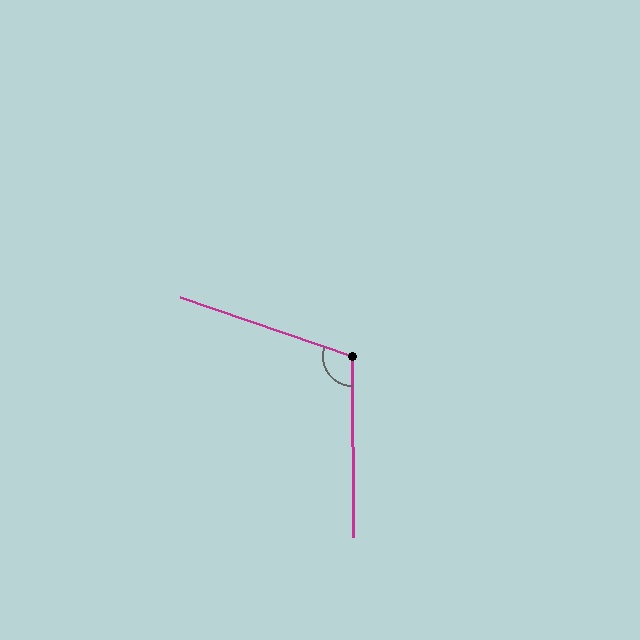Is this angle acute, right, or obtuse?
It is obtuse.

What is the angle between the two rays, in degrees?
Approximately 109 degrees.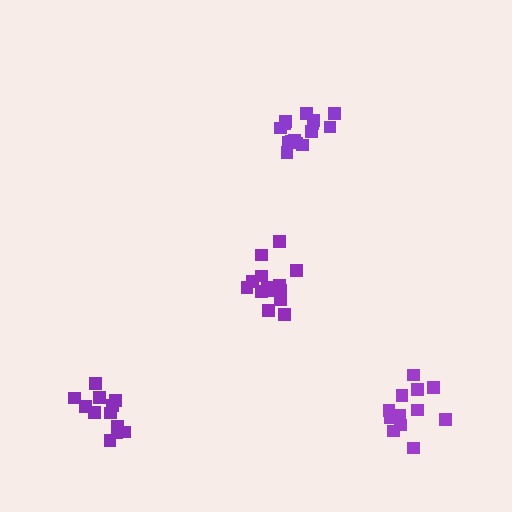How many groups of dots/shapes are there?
There are 4 groups.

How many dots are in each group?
Group 1: 12 dots, Group 2: 14 dots, Group 3: 15 dots, Group 4: 14 dots (55 total).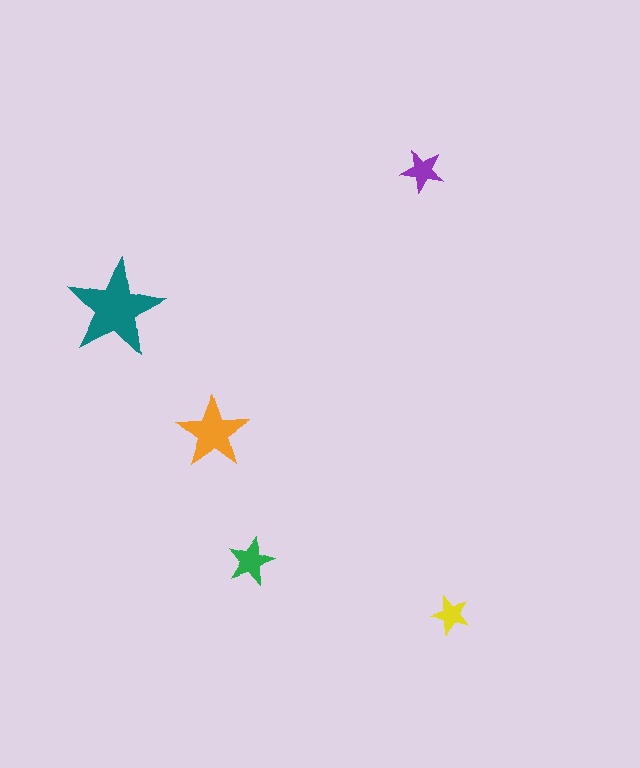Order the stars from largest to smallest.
the teal one, the orange one, the green one, the purple one, the yellow one.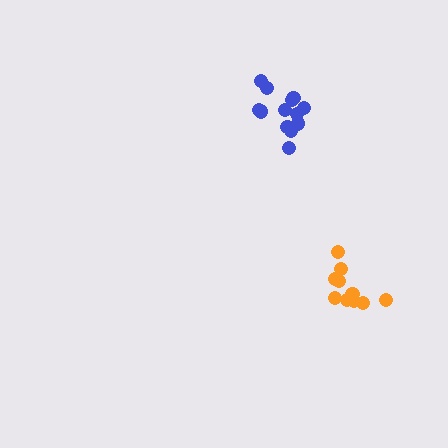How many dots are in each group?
Group 1: 13 dots, Group 2: 11 dots (24 total).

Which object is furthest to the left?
The blue cluster is leftmost.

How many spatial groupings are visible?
There are 2 spatial groupings.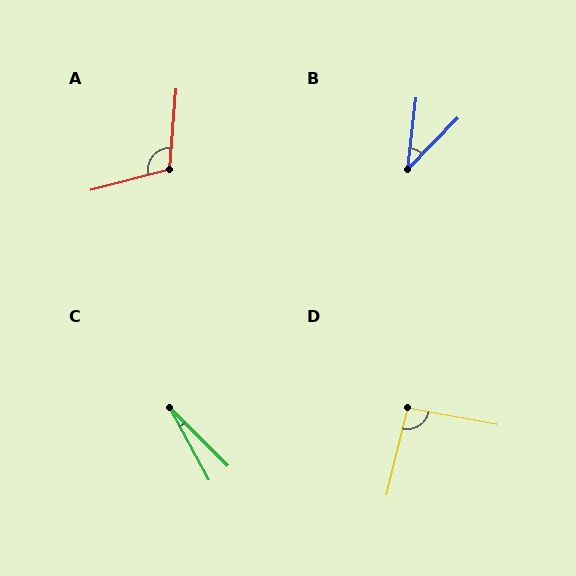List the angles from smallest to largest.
C (17°), B (37°), D (93°), A (109°).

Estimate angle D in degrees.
Approximately 93 degrees.